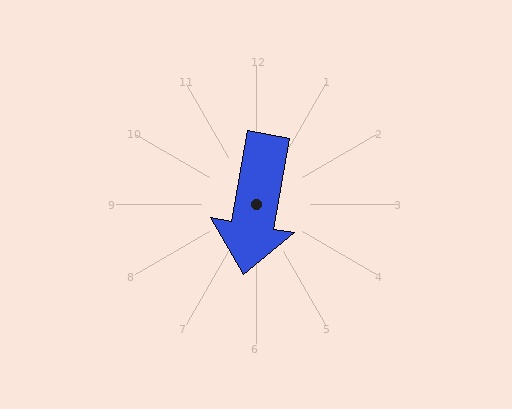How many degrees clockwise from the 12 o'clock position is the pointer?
Approximately 190 degrees.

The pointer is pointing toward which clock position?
Roughly 6 o'clock.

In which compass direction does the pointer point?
South.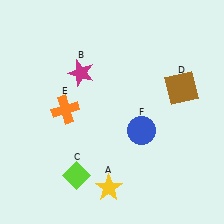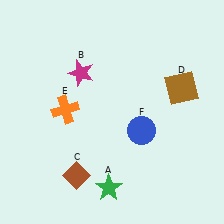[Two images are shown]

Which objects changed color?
A changed from yellow to green. C changed from lime to brown.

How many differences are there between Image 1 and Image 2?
There are 2 differences between the two images.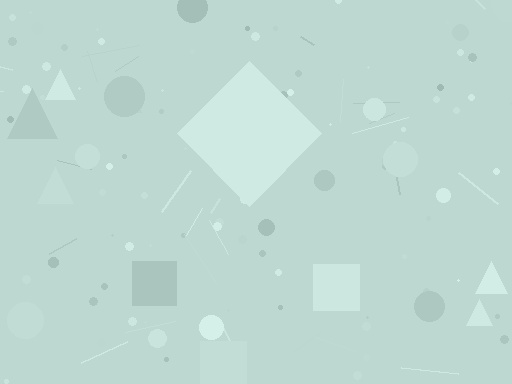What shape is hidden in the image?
A diamond is hidden in the image.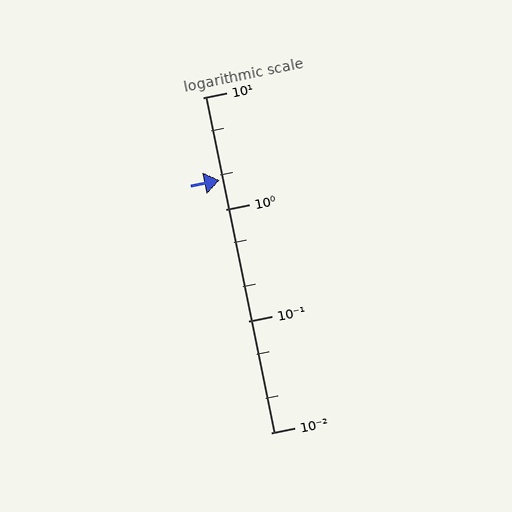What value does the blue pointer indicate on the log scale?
The pointer indicates approximately 1.8.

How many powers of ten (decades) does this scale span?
The scale spans 3 decades, from 0.01 to 10.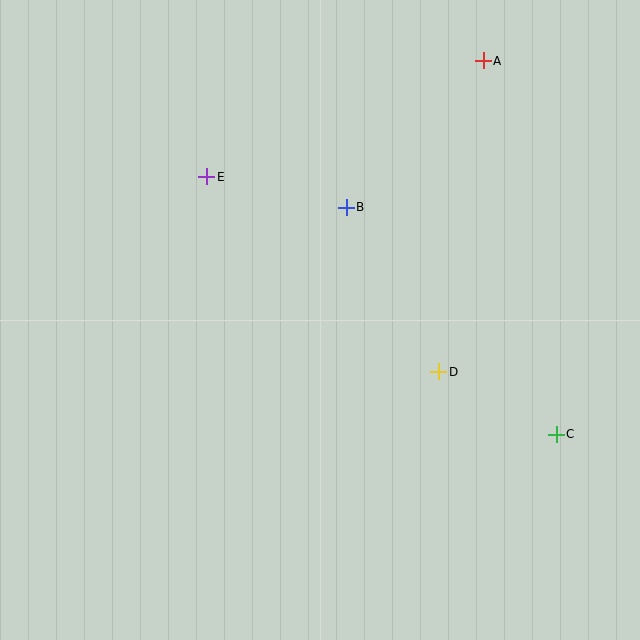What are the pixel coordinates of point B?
Point B is at (346, 207).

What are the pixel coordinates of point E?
Point E is at (207, 177).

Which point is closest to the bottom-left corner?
Point E is closest to the bottom-left corner.